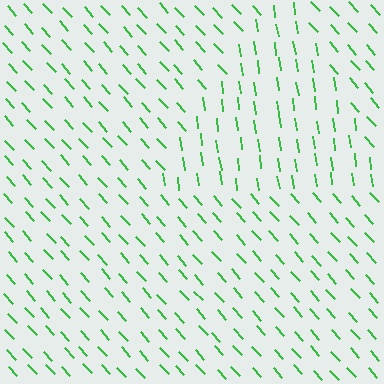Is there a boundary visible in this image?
Yes, there is a texture boundary formed by a change in line orientation.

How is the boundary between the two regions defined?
The boundary is defined purely by a change in line orientation (approximately 34 degrees difference). All lines are the same color and thickness.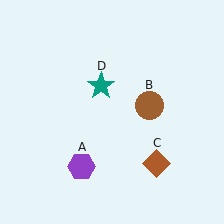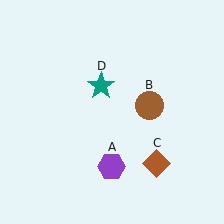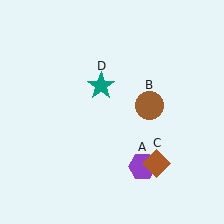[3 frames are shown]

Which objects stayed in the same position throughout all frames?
Brown circle (object B) and brown diamond (object C) and teal star (object D) remained stationary.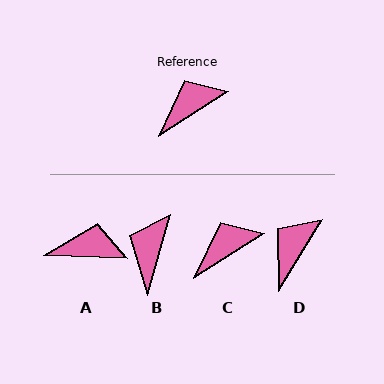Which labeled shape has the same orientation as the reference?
C.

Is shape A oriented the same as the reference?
No, it is off by about 34 degrees.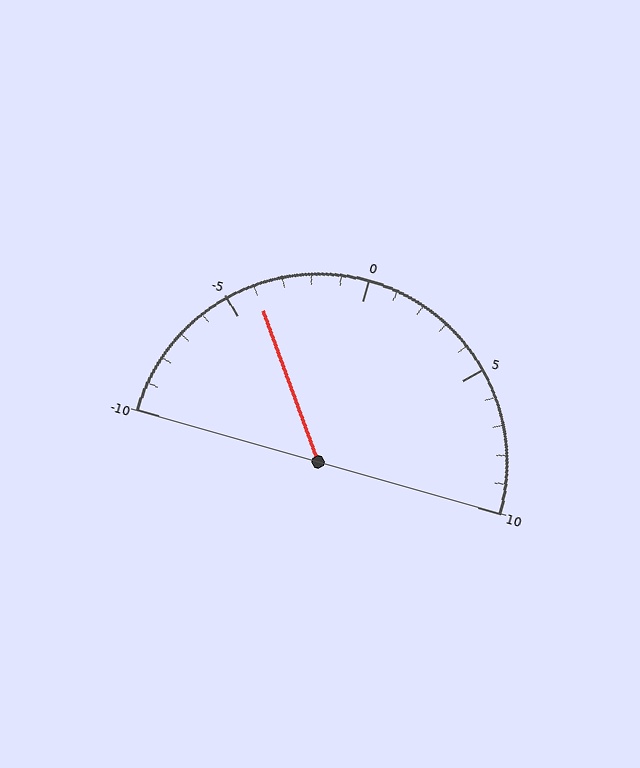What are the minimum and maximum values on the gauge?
The gauge ranges from -10 to 10.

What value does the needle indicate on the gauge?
The needle indicates approximately -4.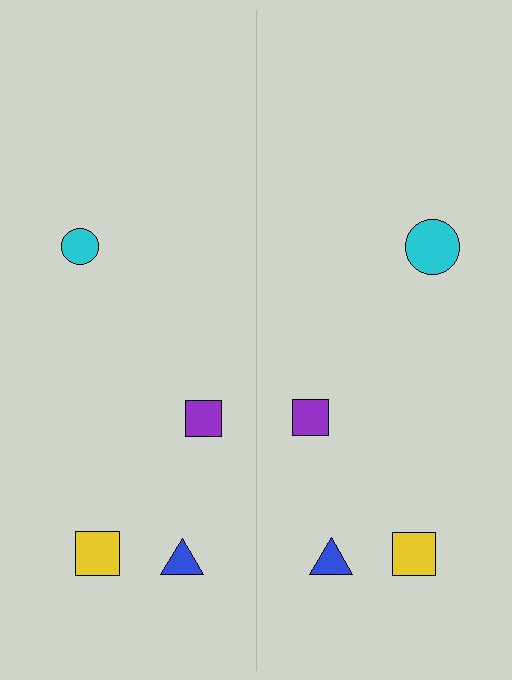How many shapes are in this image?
There are 8 shapes in this image.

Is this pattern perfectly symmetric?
No, the pattern is not perfectly symmetric. The cyan circle on the right side has a different size than its mirror counterpart.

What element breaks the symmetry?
The cyan circle on the right side has a different size than its mirror counterpart.